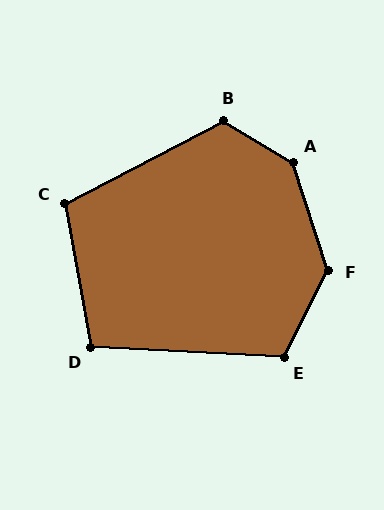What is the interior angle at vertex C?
Approximately 107 degrees (obtuse).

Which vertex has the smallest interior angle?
D, at approximately 103 degrees.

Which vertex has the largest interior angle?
A, at approximately 138 degrees.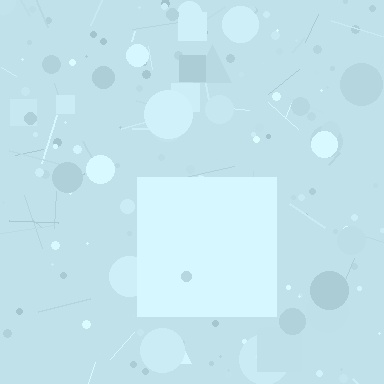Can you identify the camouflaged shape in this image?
The camouflaged shape is a square.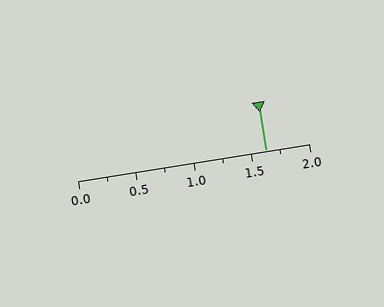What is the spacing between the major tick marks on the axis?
The major ticks are spaced 0.5 apart.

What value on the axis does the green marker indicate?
The marker indicates approximately 1.62.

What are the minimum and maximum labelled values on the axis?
The axis runs from 0.0 to 2.0.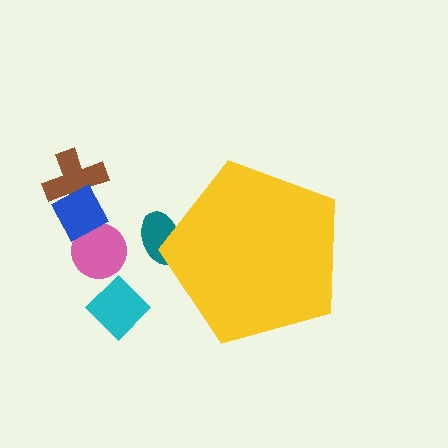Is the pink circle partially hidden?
No, the pink circle is fully visible.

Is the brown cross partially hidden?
No, the brown cross is fully visible.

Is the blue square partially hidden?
No, the blue square is fully visible.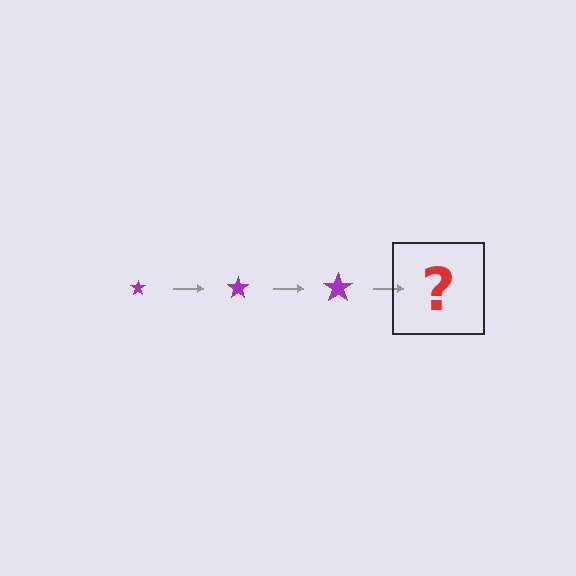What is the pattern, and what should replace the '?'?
The pattern is that the star gets progressively larger each step. The '?' should be a purple star, larger than the previous one.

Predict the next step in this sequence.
The next step is a purple star, larger than the previous one.